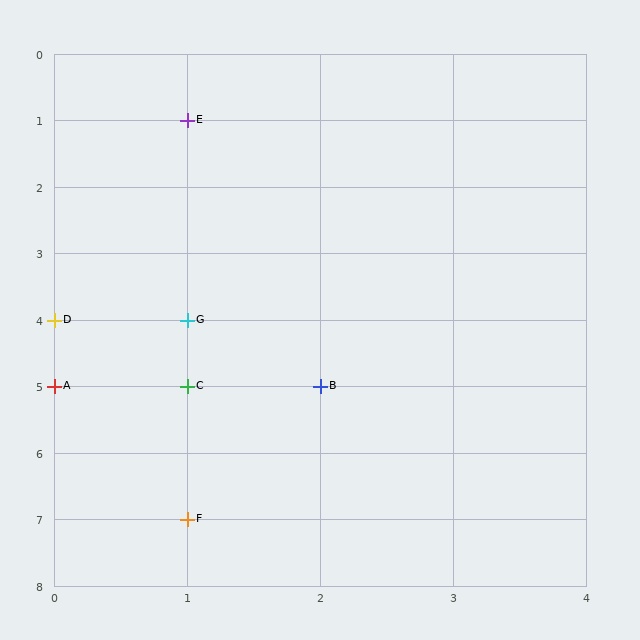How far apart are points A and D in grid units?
Points A and D are 1 row apart.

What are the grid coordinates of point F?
Point F is at grid coordinates (1, 7).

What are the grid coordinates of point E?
Point E is at grid coordinates (1, 1).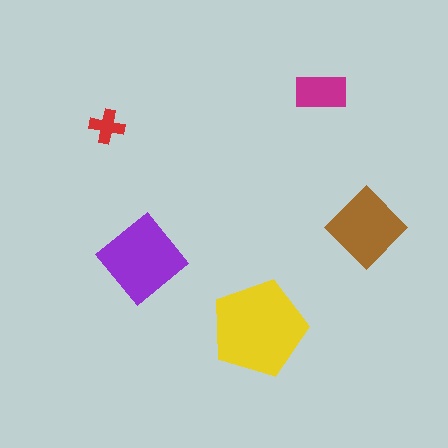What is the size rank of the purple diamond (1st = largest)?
2nd.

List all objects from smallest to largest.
The red cross, the magenta rectangle, the brown diamond, the purple diamond, the yellow pentagon.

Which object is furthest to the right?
The brown diamond is rightmost.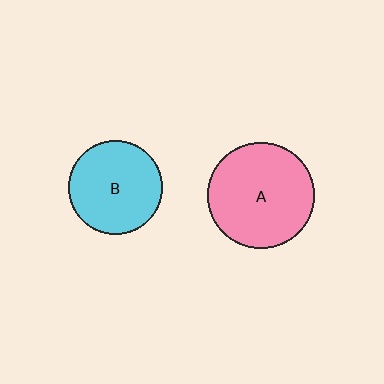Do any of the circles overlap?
No, none of the circles overlap.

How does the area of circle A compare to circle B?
Approximately 1.3 times.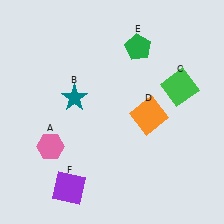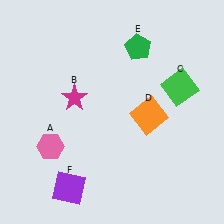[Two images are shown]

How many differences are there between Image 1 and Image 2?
There is 1 difference between the two images.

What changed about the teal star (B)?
In Image 1, B is teal. In Image 2, it changed to magenta.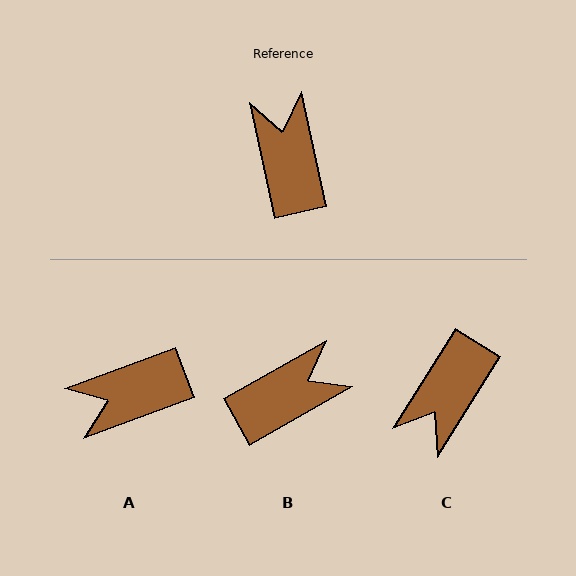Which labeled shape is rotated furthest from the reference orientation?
C, about 135 degrees away.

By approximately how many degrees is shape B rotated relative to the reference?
Approximately 73 degrees clockwise.